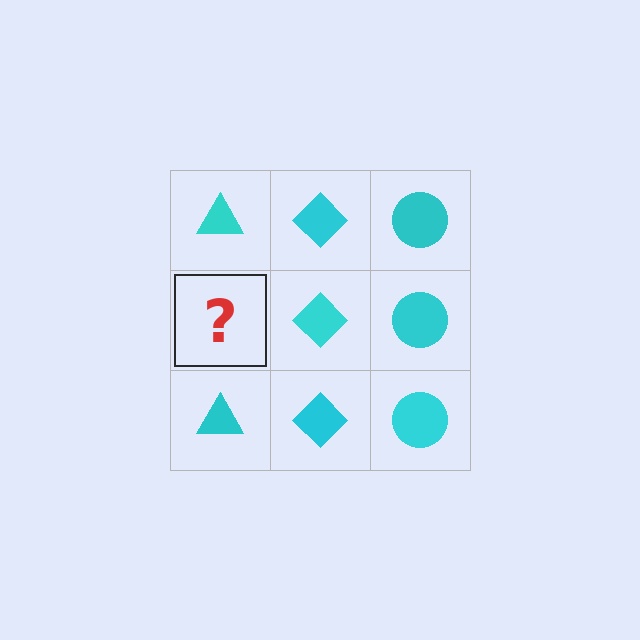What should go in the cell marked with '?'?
The missing cell should contain a cyan triangle.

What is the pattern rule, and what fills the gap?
The rule is that each column has a consistent shape. The gap should be filled with a cyan triangle.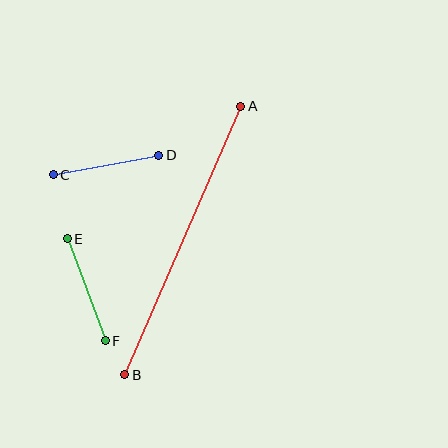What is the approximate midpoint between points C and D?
The midpoint is at approximately (106, 165) pixels.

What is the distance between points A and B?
The distance is approximately 292 pixels.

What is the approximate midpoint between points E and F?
The midpoint is at approximately (86, 290) pixels.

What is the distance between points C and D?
The distance is approximately 107 pixels.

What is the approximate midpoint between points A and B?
The midpoint is at approximately (183, 241) pixels.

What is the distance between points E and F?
The distance is approximately 109 pixels.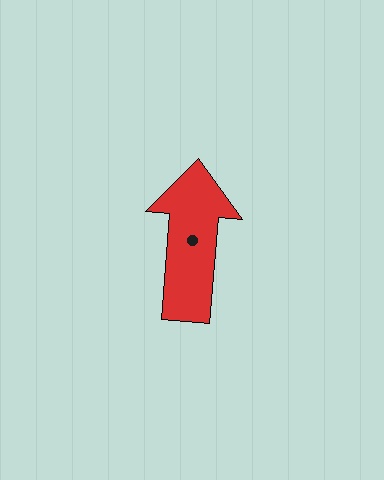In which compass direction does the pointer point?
North.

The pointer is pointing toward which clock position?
Roughly 12 o'clock.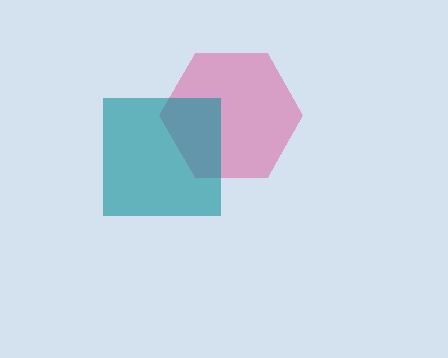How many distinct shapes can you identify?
There are 2 distinct shapes: a pink hexagon, a teal square.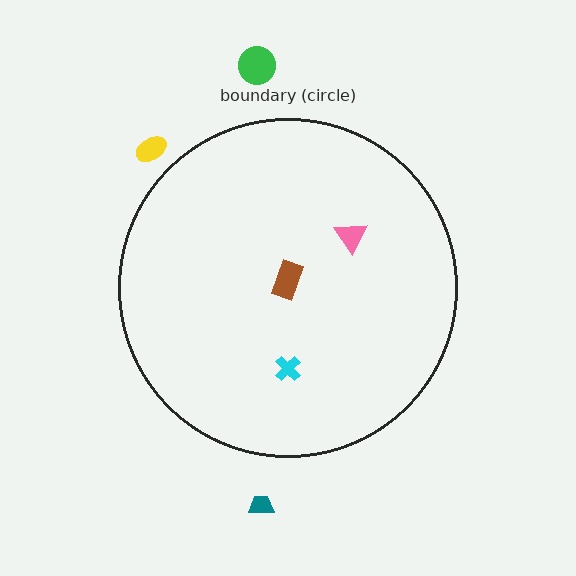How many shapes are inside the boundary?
3 inside, 3 outside.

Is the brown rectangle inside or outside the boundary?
Inside.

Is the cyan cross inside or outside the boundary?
Inside.